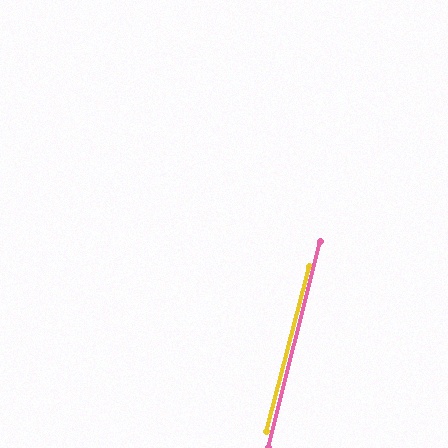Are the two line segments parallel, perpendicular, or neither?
Parallel — their directions differ by only 0.4°.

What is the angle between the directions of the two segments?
Approximately 0 degrees.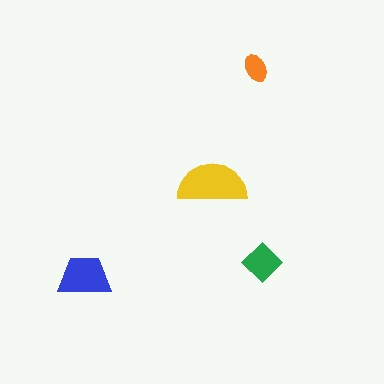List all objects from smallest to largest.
The orange ellipse, the green diamond, the blue trapezoid, the yellow semicircle.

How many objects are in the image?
There are 4 objects in the image.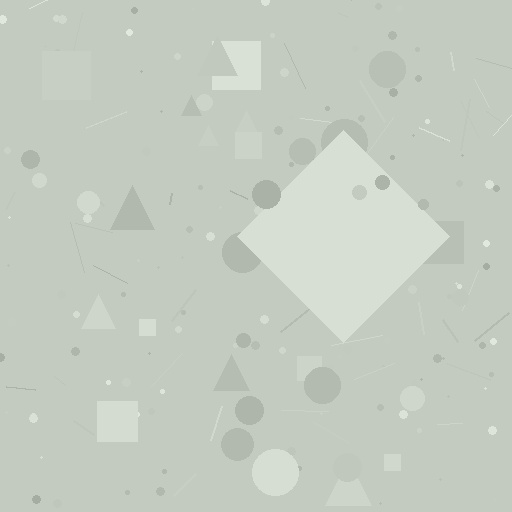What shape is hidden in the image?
A diamond is hidden in the image.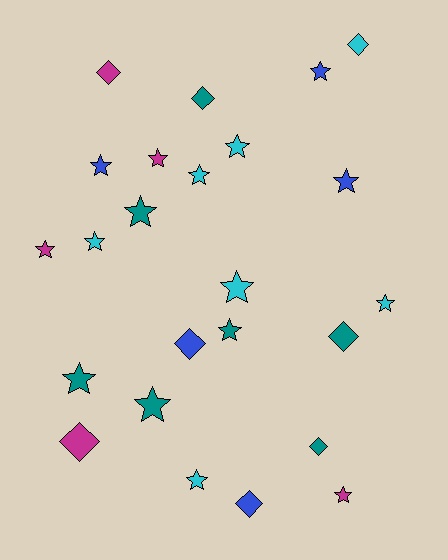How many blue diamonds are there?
There are 2 blue diamonds.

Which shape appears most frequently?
Star, with 16 objects.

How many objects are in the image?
There are 24 objects.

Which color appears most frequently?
Cyan, with 7 objects.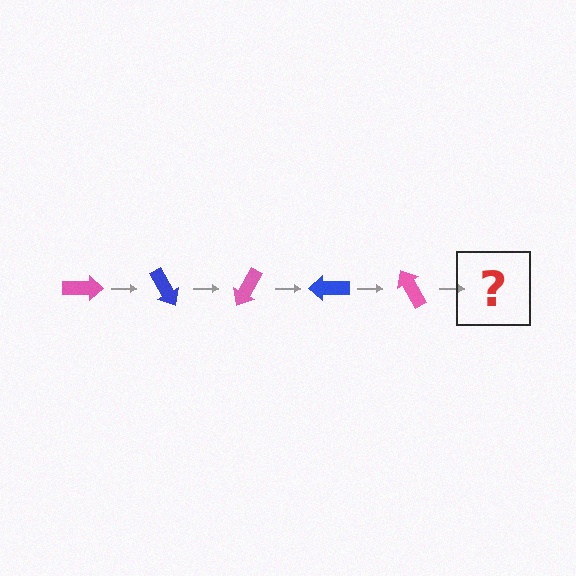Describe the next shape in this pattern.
It should be a blue arrow, rotated 300 degrees from the start.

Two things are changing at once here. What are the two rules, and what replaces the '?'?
The two rules are that it rotates 60 degrees each step and the color cycles through pink and blue. The '?' should be a blue arrow, rotated 300 degrees from the start.